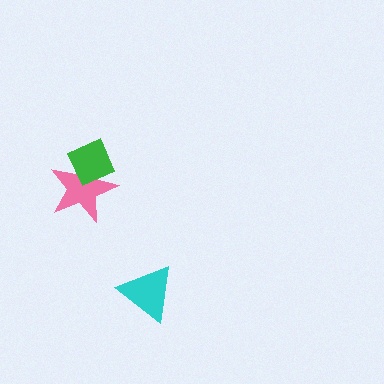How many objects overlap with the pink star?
1 object overlaps with the pink star.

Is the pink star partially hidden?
Yes, it is partially covered by another shape.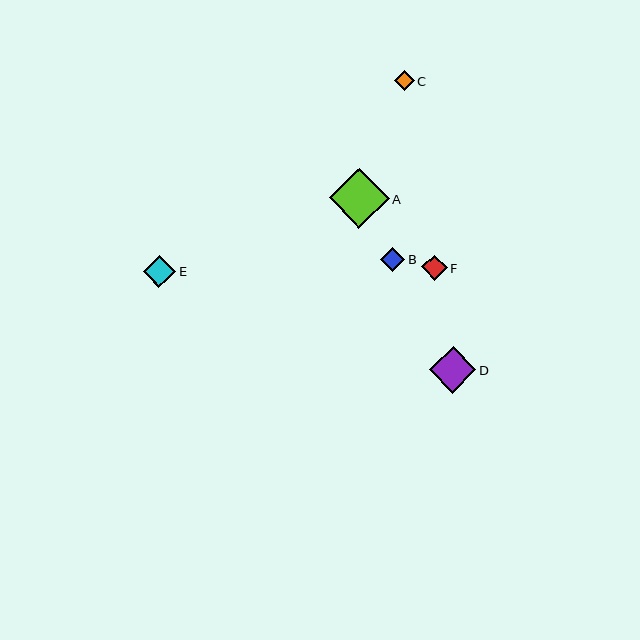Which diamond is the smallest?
Diamond C is the smallest with a size of approximately 20 pixels.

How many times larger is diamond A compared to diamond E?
Diamond A is approximately 1.9 times the size of diamond E.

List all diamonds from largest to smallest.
From largest to smallest: A, D, E, F, B, C.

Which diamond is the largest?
Diamond A is the largest with a size of approximately 60 pixels.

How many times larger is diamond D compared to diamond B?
Diamond D is approximately 1.9 times the size of diamond B.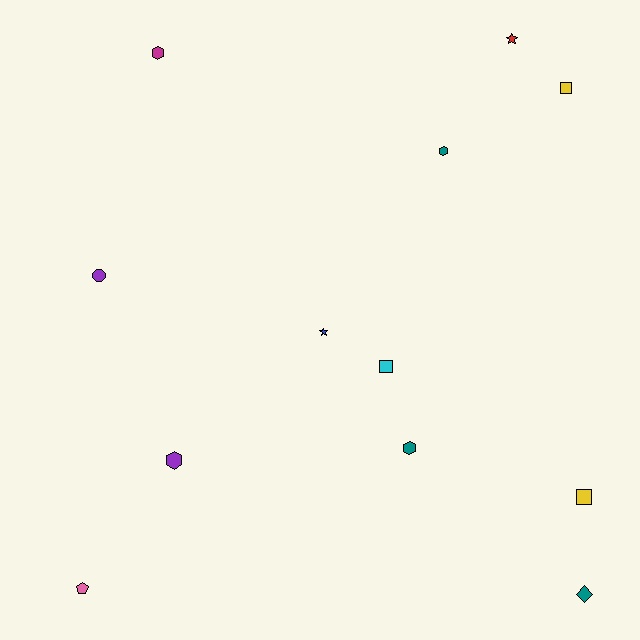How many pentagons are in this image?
There is 1 pentagon.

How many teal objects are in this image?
There are 3 teal objects.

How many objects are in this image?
There are 12 objects.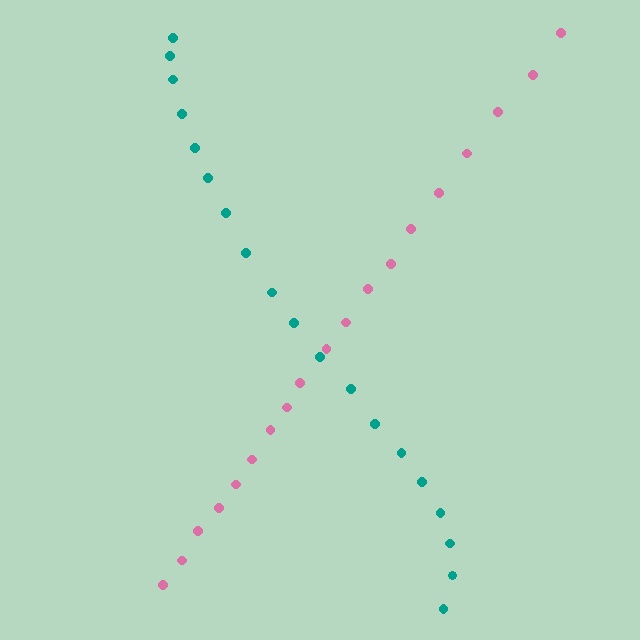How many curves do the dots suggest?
There are 2 distinct paths.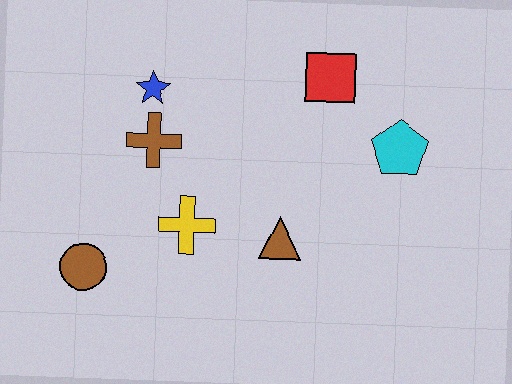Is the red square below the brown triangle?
No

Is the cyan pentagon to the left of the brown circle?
No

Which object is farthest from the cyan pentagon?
The brown circle is farthest from the cyan pentagon.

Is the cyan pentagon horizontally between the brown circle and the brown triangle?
No